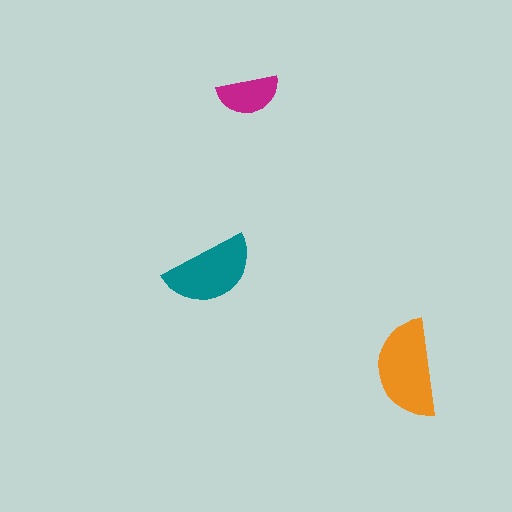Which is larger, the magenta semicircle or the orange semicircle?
The orange one.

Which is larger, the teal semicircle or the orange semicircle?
The orange one.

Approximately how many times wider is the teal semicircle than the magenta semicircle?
About 1.5 times wider.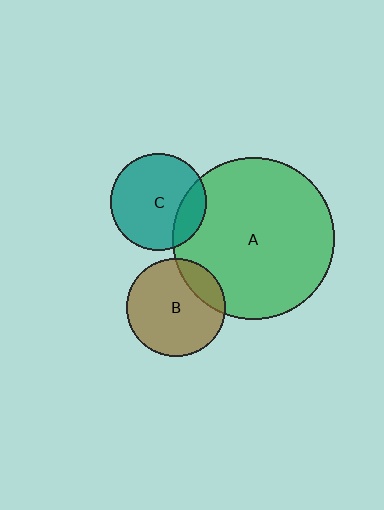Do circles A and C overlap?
Yes.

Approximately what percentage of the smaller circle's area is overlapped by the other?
Approximately 20%.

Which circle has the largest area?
Circle A (green).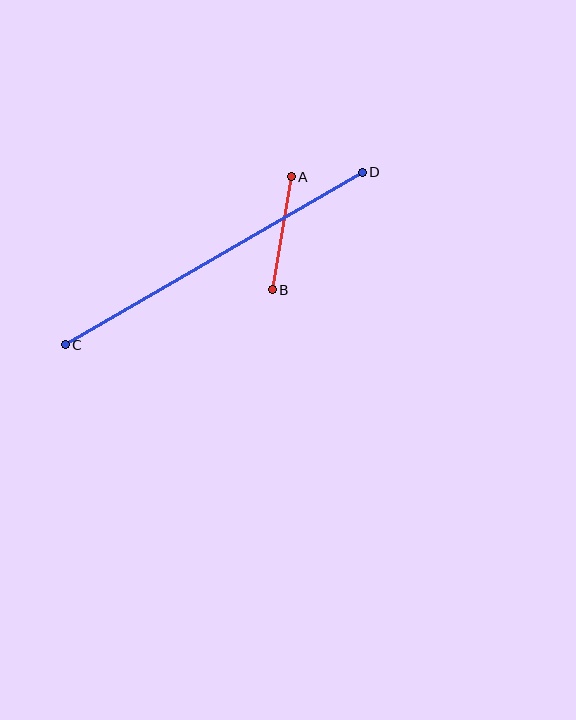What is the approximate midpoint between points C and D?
The midpoint is at approximately (214, 258) pixels.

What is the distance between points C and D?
The distance is approximately 344 pixels.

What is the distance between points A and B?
The distance is approximately 115 pixels.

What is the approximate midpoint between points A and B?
The midpoint is at approximately (282, 233) pixels.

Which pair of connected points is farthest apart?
Points C and D are farthest apart.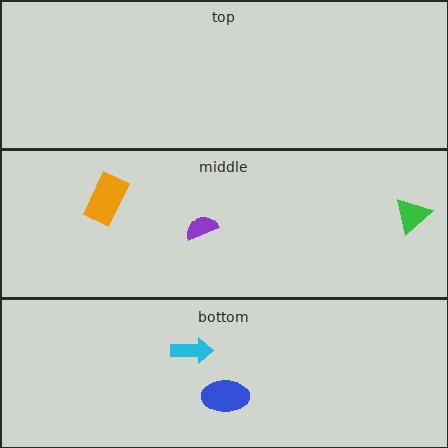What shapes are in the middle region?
The green triangle, the purple semicircle, the orange rectangle.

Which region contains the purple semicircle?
The middle region.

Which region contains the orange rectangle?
The middle region.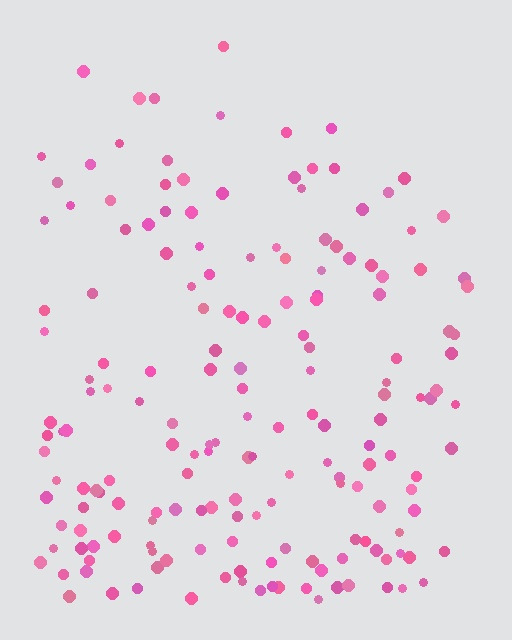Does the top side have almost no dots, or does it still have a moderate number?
Still a moderate number, just noticeably fewer than the bottom.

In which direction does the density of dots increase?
From top to bottom, with the bottom side densest.